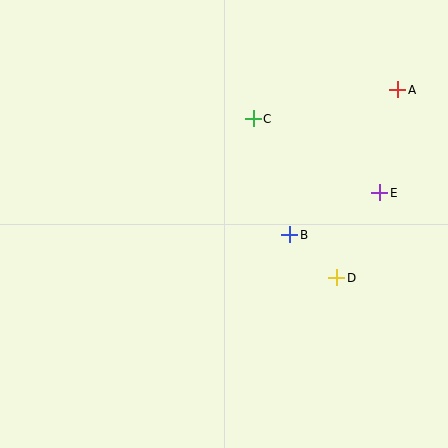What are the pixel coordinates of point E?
Point E is at (380, 193).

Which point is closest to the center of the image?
Point B at (290, 235) is closest to the center.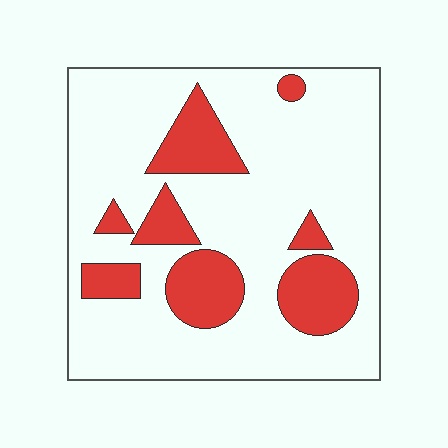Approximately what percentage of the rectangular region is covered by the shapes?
Approximately 20%.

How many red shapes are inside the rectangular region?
8.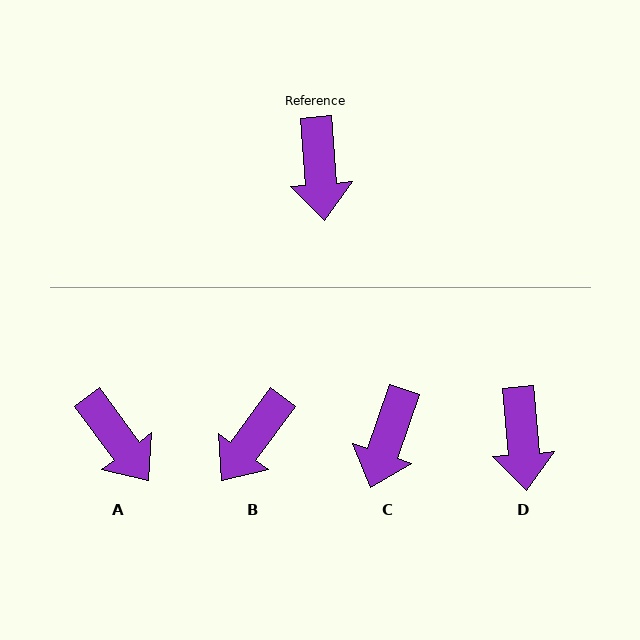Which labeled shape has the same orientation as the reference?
D.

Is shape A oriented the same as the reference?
No, it is off by about 32 degrees.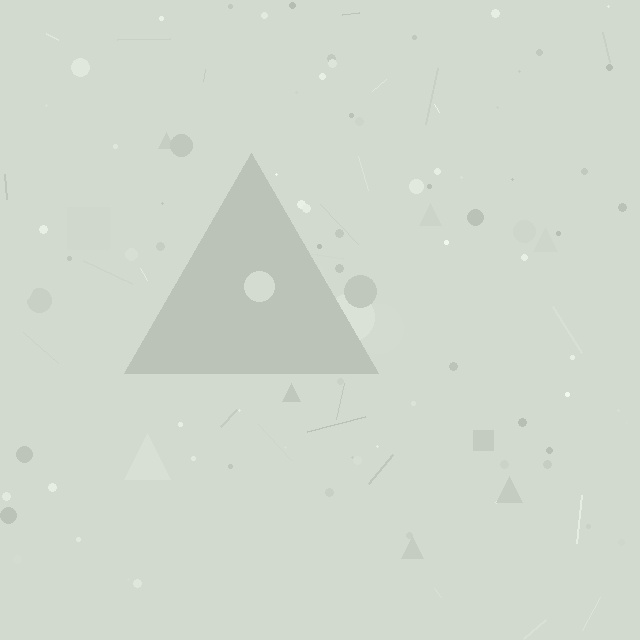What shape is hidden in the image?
A triangle is hidden in the image.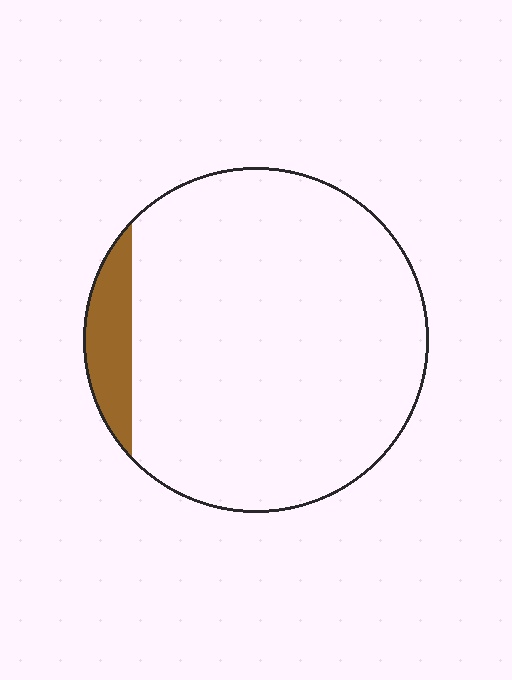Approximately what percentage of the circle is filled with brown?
Approximately 10%.